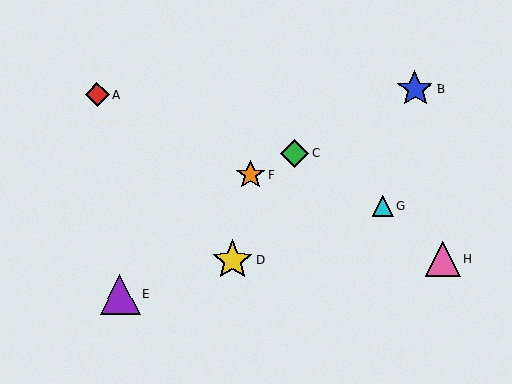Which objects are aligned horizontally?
Objects D, H are aligned horizontally.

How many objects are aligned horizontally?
2 objects (D, H) are aligned horizontally.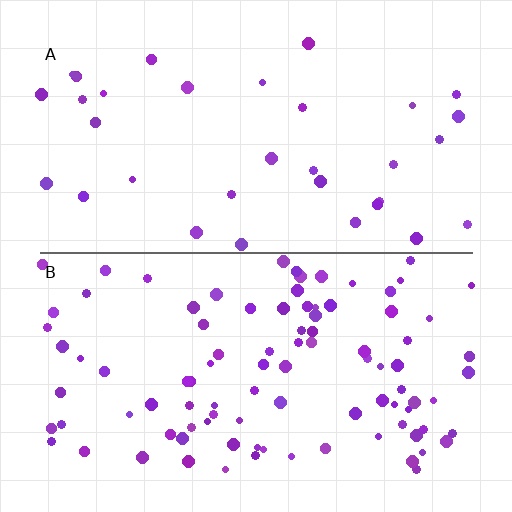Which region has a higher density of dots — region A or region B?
B (the bottom).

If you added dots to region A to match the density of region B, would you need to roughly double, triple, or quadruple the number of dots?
Approximately triple.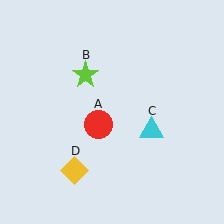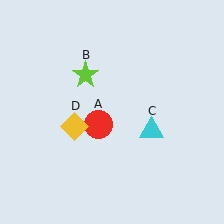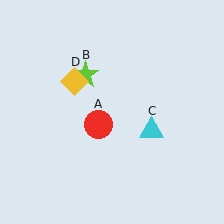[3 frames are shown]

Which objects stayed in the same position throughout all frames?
Red circle (object A) and lime star (object B) and cyan triangle (object C) remained stationary.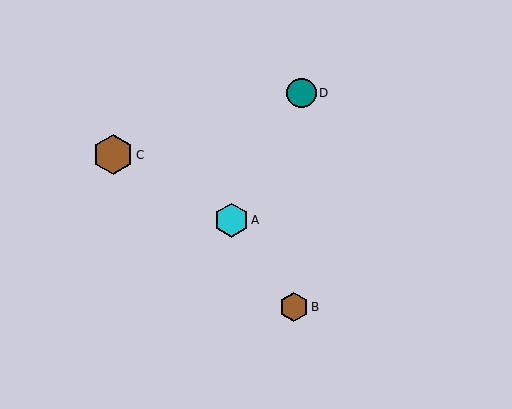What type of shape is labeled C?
Shape C is a brown hexagon.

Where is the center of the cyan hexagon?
The center of the cyan hexagon is at (231, 220).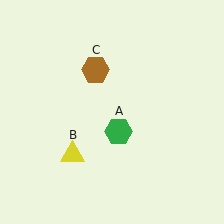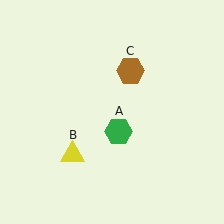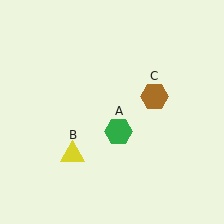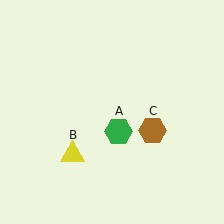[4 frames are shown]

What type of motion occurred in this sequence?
The brown hexagon (object C) rotated clockwise around the center of the scene.